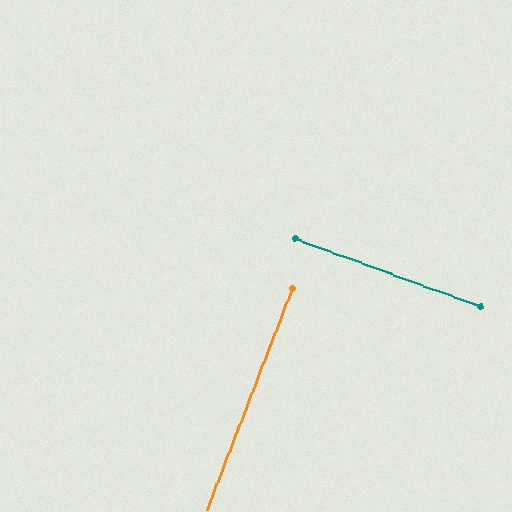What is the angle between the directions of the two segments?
Approximately 89 degrees.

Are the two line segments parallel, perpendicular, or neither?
Perpendicular — they meet at approximately 89°.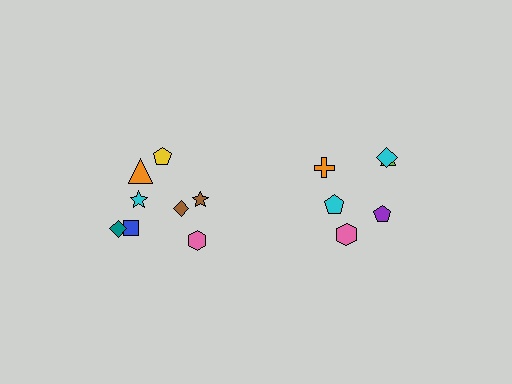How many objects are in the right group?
There are 6 objects.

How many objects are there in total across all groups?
There are 14 objects.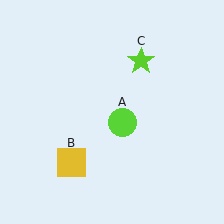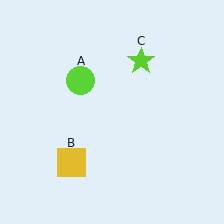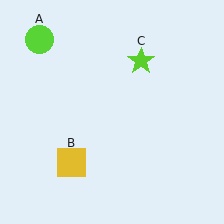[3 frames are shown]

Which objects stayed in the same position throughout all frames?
Yellow square (object B) and lime star (object C) remained stationary.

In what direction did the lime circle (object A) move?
The lime circle (object A) moved up and to the left.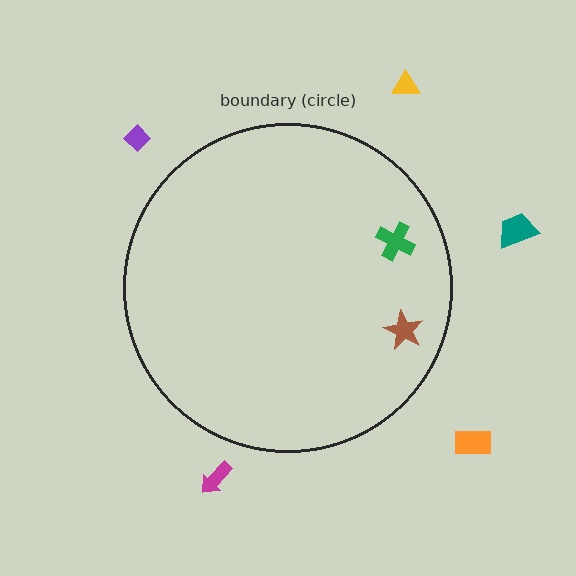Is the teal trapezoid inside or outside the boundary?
Outside.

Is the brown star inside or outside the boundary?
Inside.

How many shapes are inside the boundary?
2 inside, 5 outside.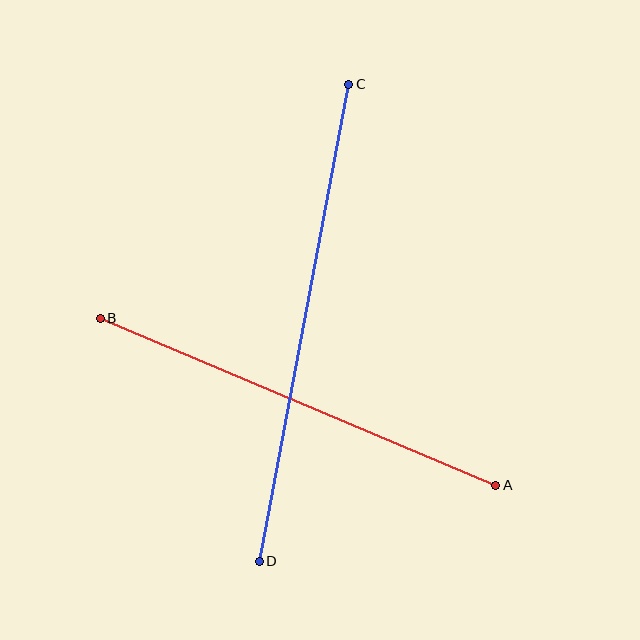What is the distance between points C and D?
The distance is approximately 485 pixels.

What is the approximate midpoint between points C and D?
The midpoint is at approximately (304, 323) pixels.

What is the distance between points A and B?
The distance is approximately 429 pixels.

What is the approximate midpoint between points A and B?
The midpoint is at approximately (298, 402) pixels.